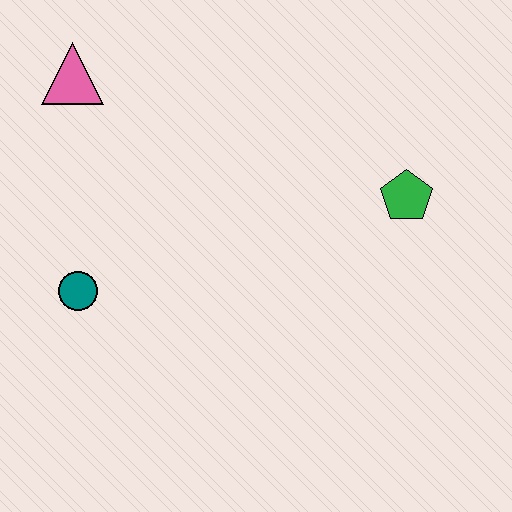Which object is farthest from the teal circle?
The green pentagon is farthest from the teal circle.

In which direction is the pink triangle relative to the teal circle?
The pink triangle is above the teal circle.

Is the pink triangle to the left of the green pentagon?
Yes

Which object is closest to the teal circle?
The pink triangle is closest to the teal circle.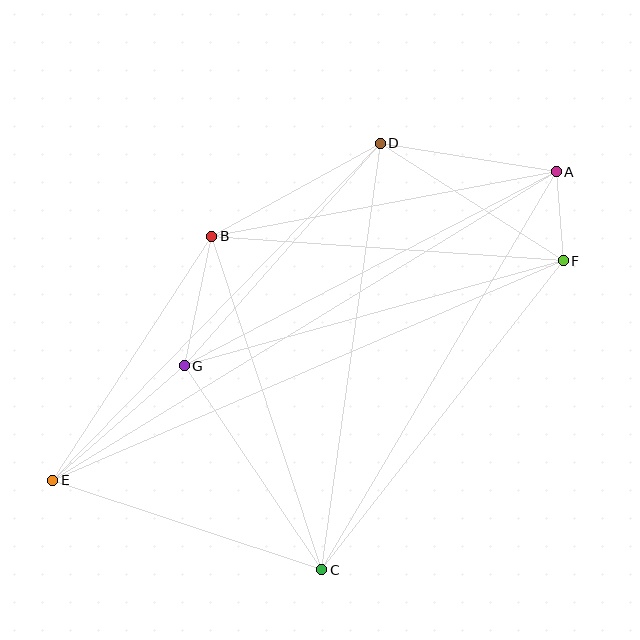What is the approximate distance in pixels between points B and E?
The distance between B and E is approximately 292 pixels.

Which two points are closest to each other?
Points A and F are closest to each other.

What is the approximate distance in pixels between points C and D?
The distance between C and D is approximately 430 pixels.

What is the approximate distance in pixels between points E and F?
The distance between E and F is approximately 556 pixels.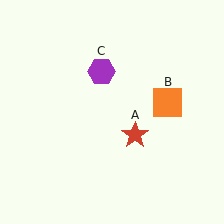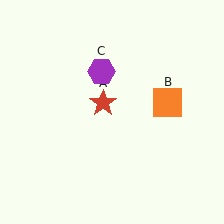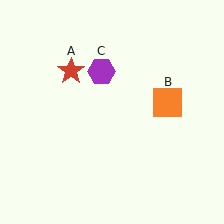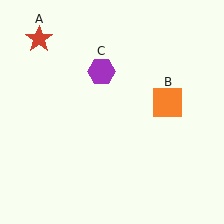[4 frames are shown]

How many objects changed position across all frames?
1 object changed position: red star (object A).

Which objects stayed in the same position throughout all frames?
Orange square (object B) and purple hexagon (object C) remained stationary.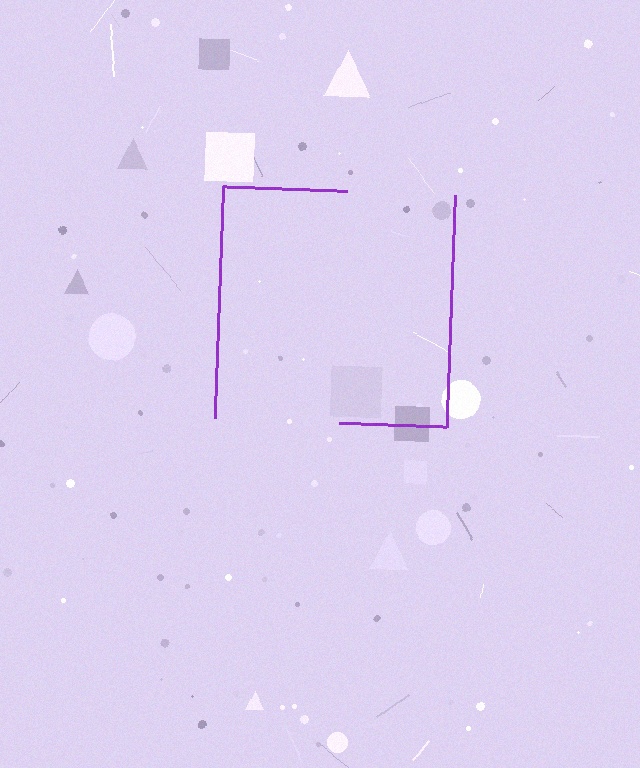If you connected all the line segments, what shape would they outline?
They would outline a square.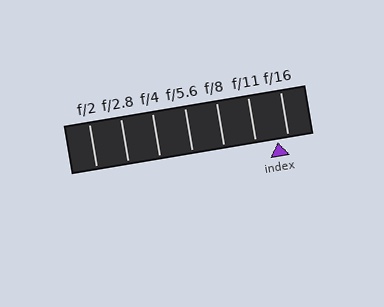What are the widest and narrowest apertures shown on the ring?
The widest aperture shown is f/2 and the narrowest is f/16.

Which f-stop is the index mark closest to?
The index mark is closest to f/16.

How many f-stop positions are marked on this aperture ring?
There are 7 f-stop positions marked.